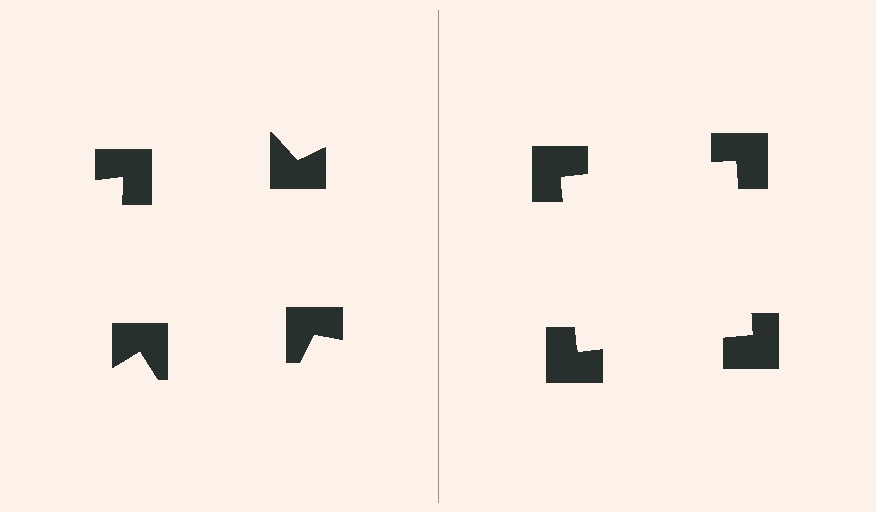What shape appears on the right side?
An illusory square.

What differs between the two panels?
The notched squares are positioned identically on both sides; only the wedge orientations differ. On the right they align to a square; on the left they are misaligned.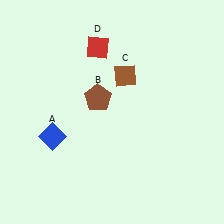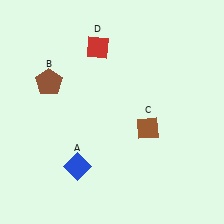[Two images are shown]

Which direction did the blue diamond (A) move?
The blue diamond (A) moved down.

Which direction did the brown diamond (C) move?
The brown diamond (C) moved down.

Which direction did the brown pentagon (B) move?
The brown pentagon (B) moved left.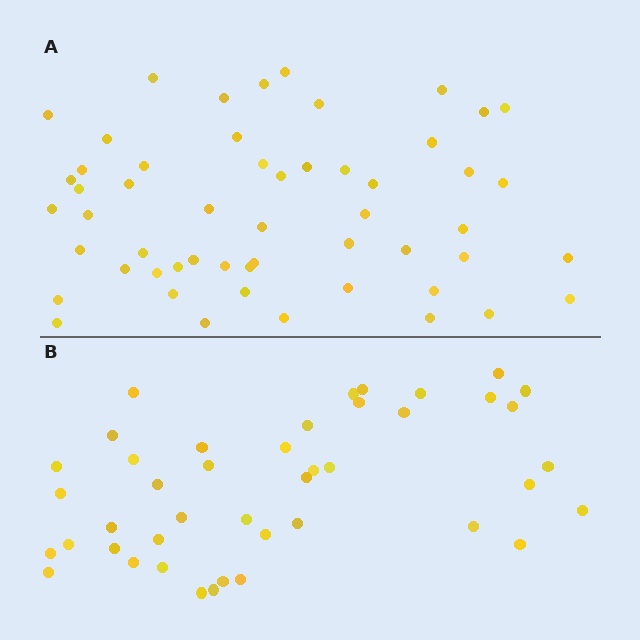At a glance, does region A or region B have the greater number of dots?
Region A (the top region) has more dots.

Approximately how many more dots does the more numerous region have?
Region A has roughly 12 or so more dots than region B.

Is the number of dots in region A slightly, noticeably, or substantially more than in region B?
Region A has noticeably more, but not dramatically so. The ratio is roughly 1.3 to 1.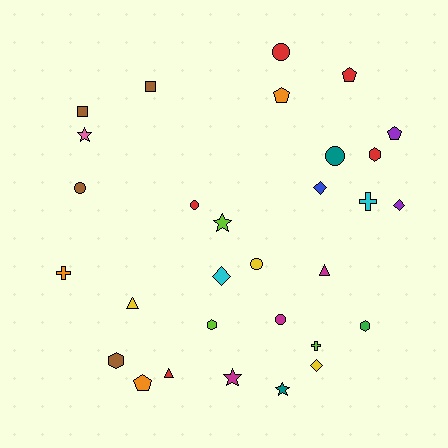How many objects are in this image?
There are 30 objects.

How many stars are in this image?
There are 4 stars.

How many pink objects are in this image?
There is 1 pink object.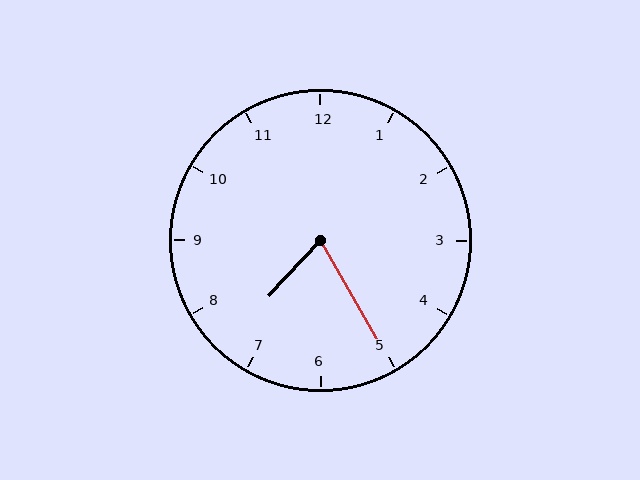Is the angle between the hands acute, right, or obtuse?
It is acute.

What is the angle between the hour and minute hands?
Approximately 72 degrees.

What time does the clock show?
7:25.